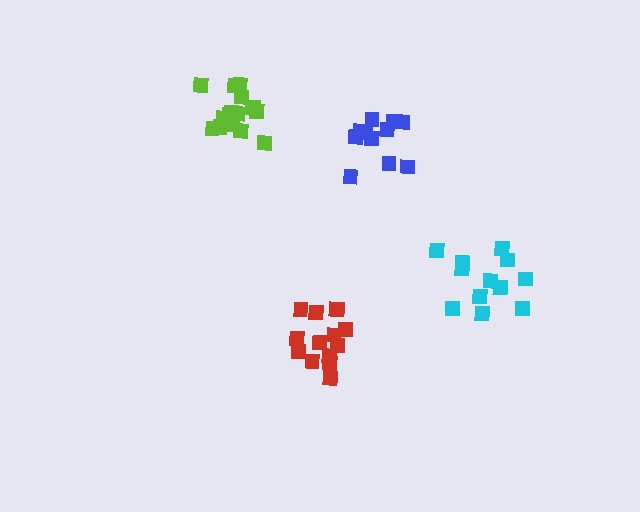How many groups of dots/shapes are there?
There are 4 groups.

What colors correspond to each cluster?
The clusters are colored: blue, red, lime, cyan.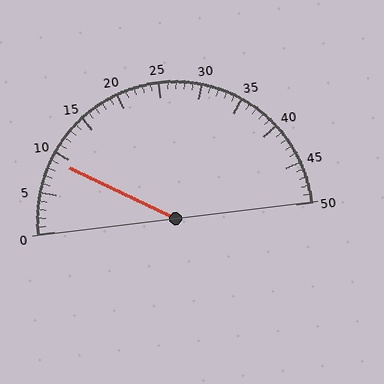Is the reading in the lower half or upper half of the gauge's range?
The reading is in the lower half of the range (0 to 50).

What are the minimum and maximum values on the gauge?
The gauge ranges from 0 to 50.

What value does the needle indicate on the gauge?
The needle indicates approximately 9.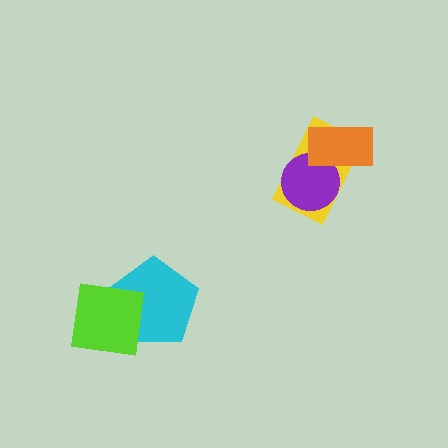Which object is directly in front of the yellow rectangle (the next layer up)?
The purple circle is directly in front of the yellow rectangle.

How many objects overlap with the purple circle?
2 objects overlap with the purple circle.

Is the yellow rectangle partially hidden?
Yes, it is partially covered by another shape.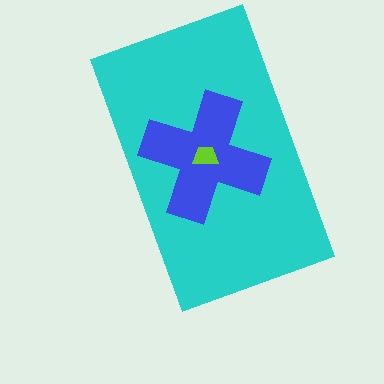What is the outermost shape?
The cyan rectangle.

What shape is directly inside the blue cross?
The lime trapezoid.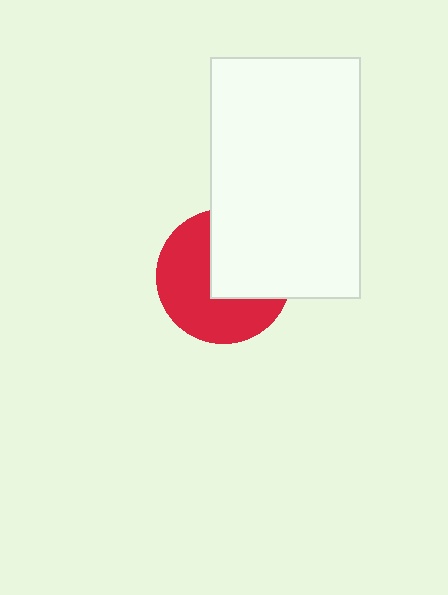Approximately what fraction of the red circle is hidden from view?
Roughly 44% of the red circle is hidden behind the white rectangle.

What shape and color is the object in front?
The object in front is a white rectangle.